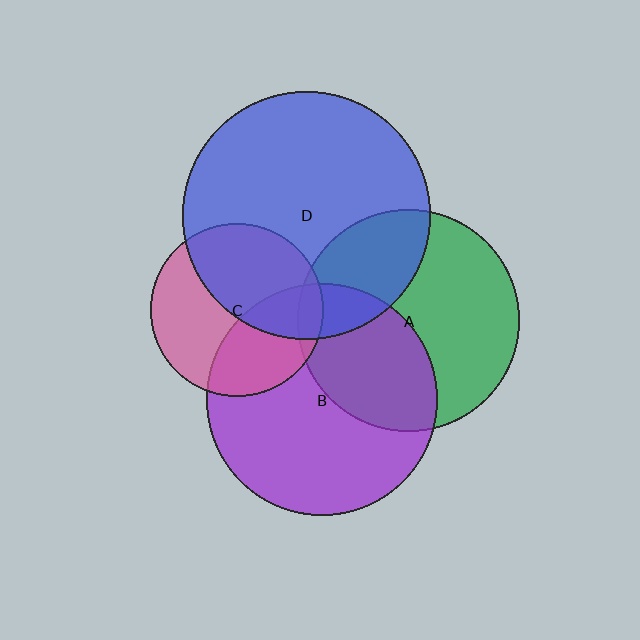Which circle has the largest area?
Circle D (blue).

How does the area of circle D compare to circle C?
Approximately 2.1 times.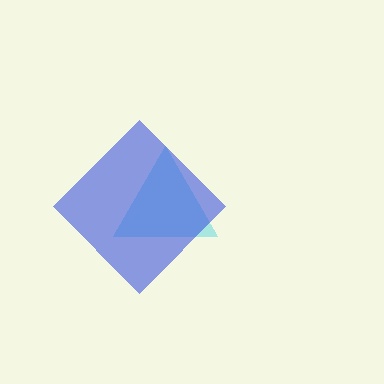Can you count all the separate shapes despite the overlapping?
Yes, there are 2 separate shapes.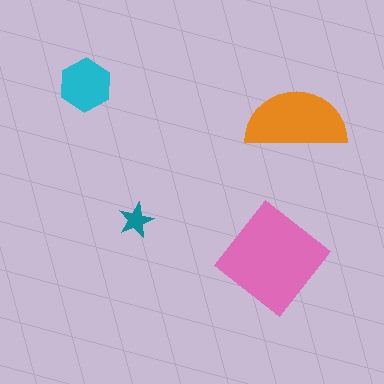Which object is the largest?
The pink diamond.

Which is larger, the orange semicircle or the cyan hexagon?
The orange semicircle.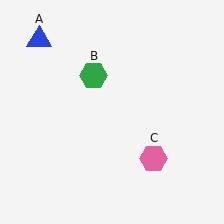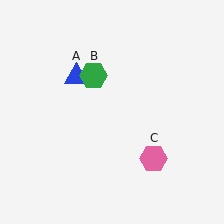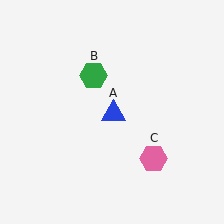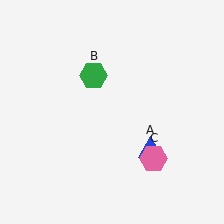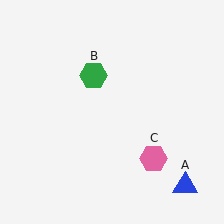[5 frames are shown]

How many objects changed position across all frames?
1 object changed position: blue triangle (object A).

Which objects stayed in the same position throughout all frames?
Green hexagon (object B) and pink hexagon (object C) remained stationary.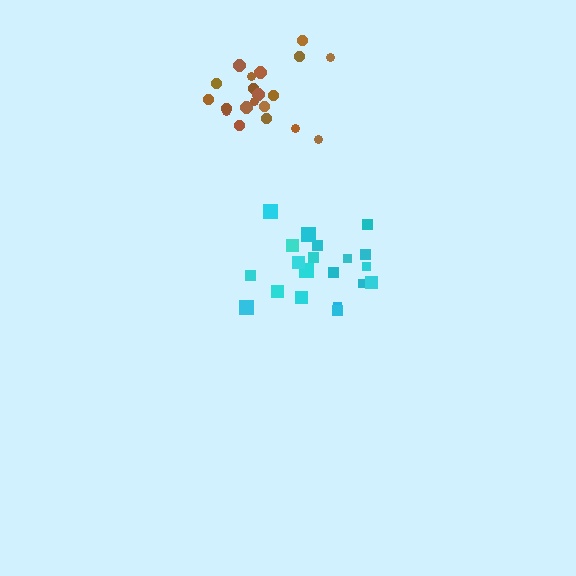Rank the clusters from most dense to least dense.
brown, cyan.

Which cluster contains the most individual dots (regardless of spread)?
Cyan (20).